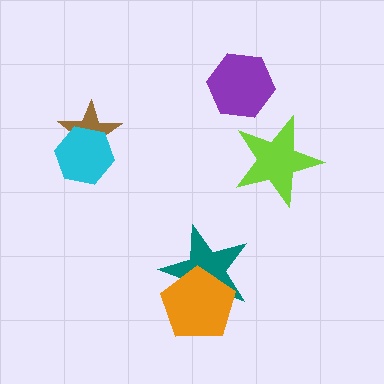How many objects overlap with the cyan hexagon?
1 object overlaps with the cyan hexagon.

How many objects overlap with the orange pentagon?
1 object overlaps with the orange pentagon.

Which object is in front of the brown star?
The cyan hexagon is in front of the brown star.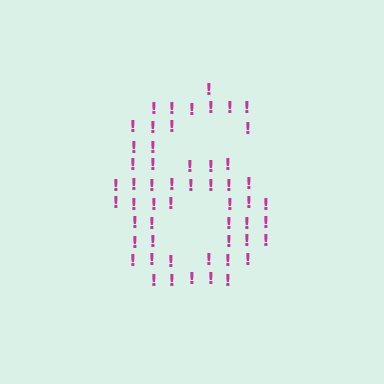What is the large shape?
The large shape is the digit 6.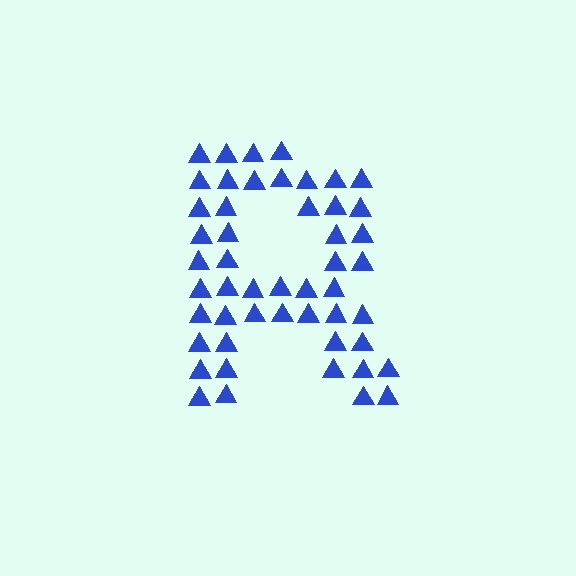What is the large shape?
The large shape is the letter R.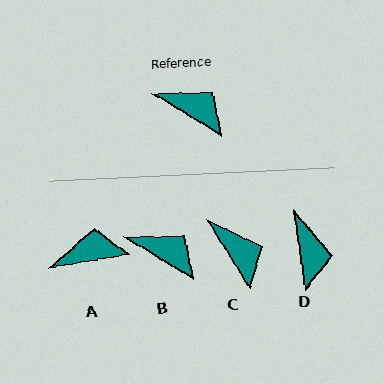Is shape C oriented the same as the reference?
No, it is off by about 27 degrees.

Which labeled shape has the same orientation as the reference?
B.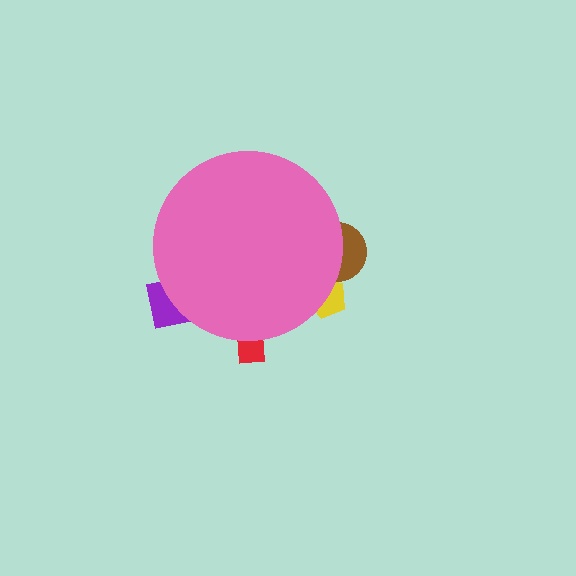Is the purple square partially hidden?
Yes, the purple square is partially hidden behind the pink circle.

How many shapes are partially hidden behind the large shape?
4 shapes are partially hidden.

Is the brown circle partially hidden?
Yes, the brown circle is partially hidden behind the pink circle.